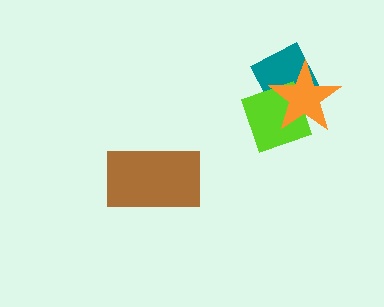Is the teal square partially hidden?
Yes, it is partially covered by another shape.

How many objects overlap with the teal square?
2 objects overlap with the teal square.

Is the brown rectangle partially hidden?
No, no other shape covers it.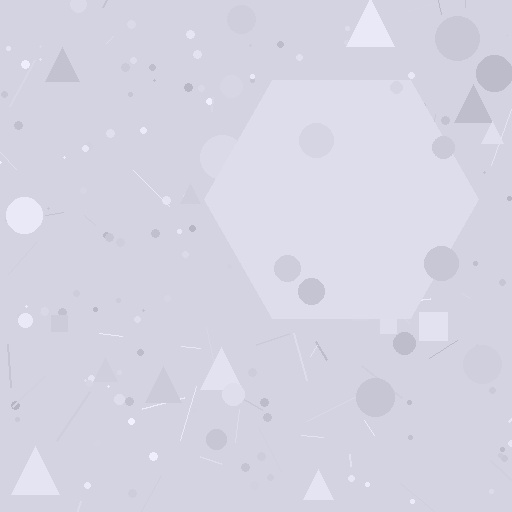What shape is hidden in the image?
A hexagon is hidden in the image.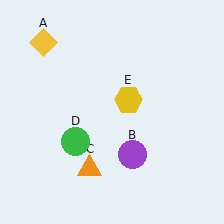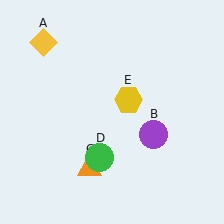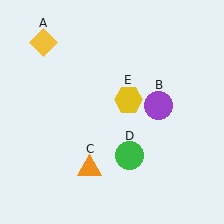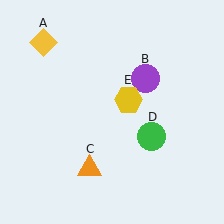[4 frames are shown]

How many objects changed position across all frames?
2 objects changed position: purple circle (object B), green circle (object D).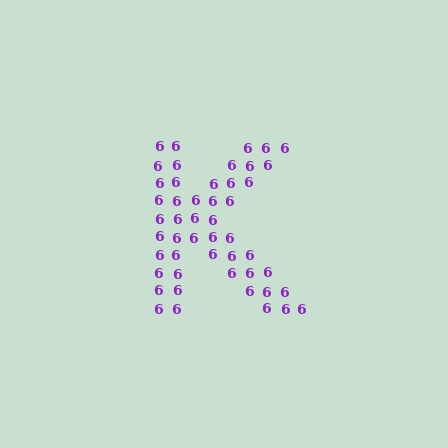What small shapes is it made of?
It is made of small digit 6's.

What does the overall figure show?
The overall figure shows the letter K.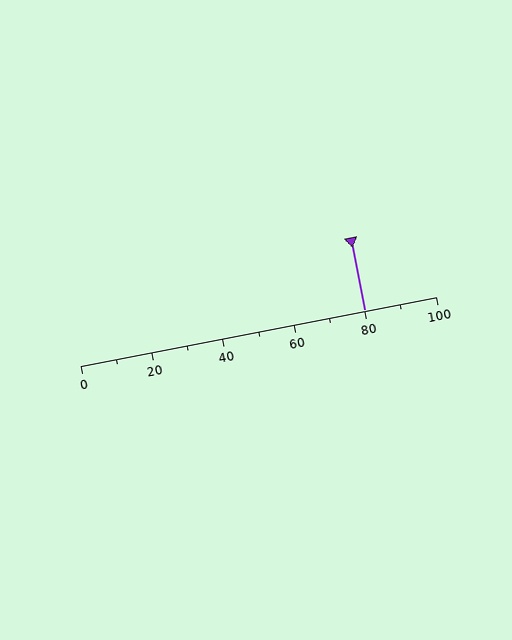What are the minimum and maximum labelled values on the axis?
The axis runs from 0 to 100.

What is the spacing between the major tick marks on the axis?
The major ticks are spaced 20 apart.